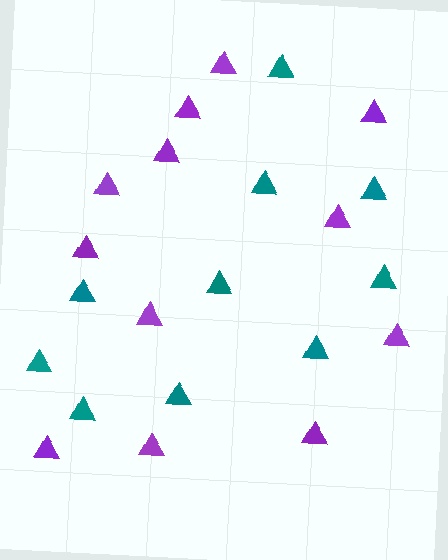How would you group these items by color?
There are 2 groups: one group of purple triangles (12) and one group of teal triangles (10).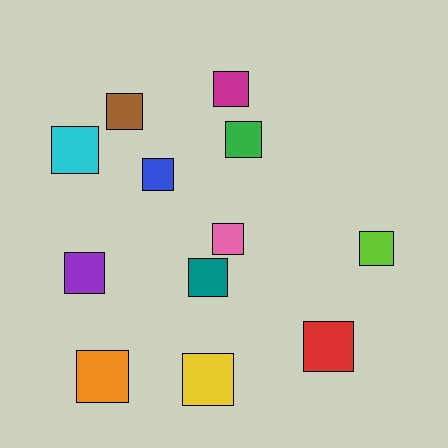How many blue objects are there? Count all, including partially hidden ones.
There is 1 blue object.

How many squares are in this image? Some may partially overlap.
There are 12 squares.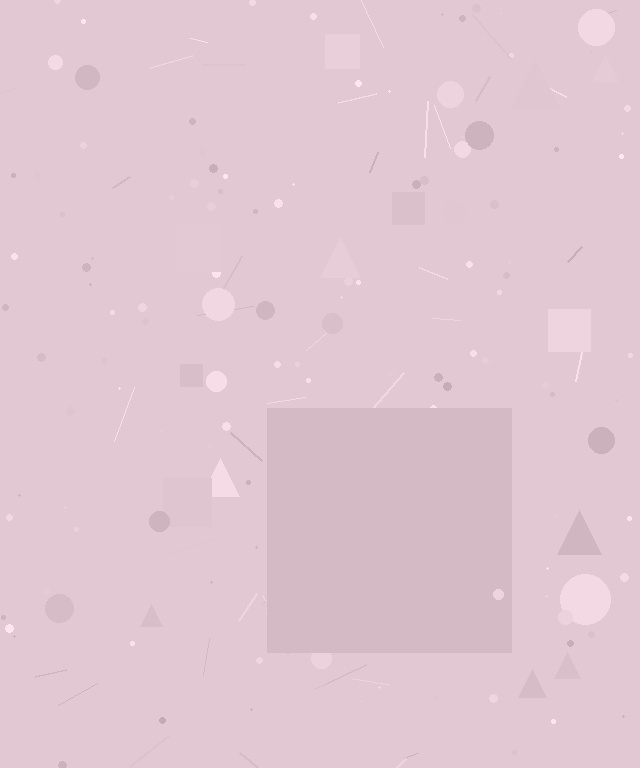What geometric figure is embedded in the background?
A square is embedded in the background.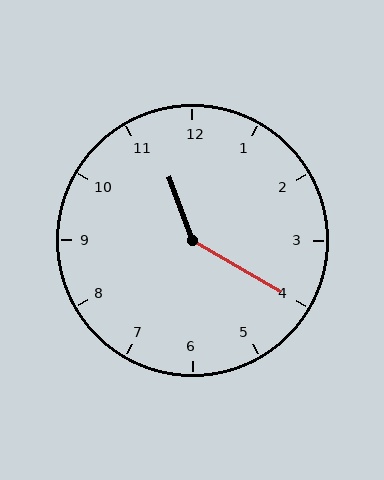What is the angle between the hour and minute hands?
Approximately 140 degrees.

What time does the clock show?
11:20.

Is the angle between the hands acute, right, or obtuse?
It is obtuse.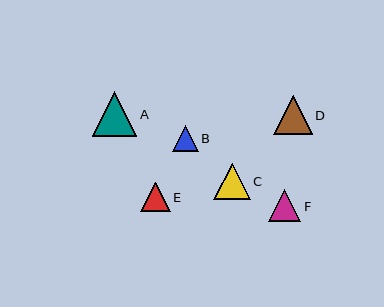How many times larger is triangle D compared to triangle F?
Triangle D is approximately 1.2 times the size of triangle F.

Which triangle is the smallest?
Triangle B is the smallest with a size of approximately 26 pixels.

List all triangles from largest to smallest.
From largest to smallest: A, D, C, F, E, B.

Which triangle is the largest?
Triangle A is the largest with a size of approximately 45 pixels.